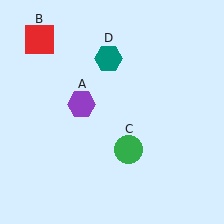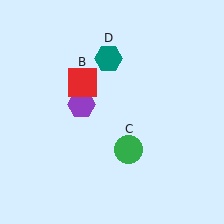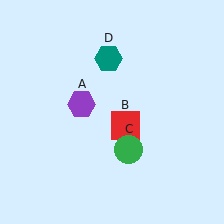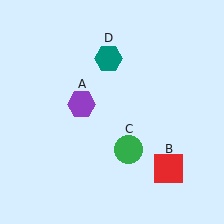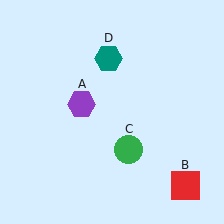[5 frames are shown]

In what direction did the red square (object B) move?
The red square (object B) moved down and to the right.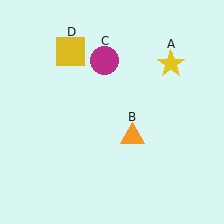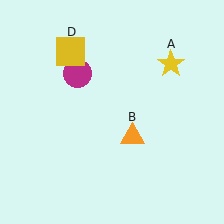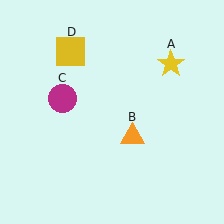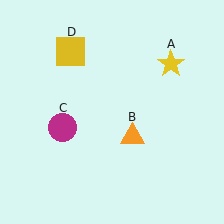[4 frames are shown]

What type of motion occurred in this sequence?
The magenta circle (object C) rotated counterclockwise around the center of the scene.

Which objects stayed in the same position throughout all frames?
Yellow star (object A) and orange triangle (object B) and yellow square (object D) remained stationary.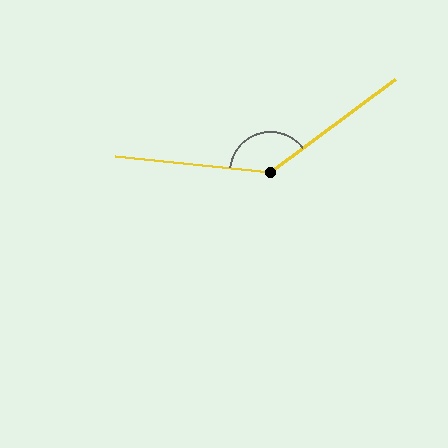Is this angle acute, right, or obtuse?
It is obtuse.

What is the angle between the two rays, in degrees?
Approximately 137 degrees.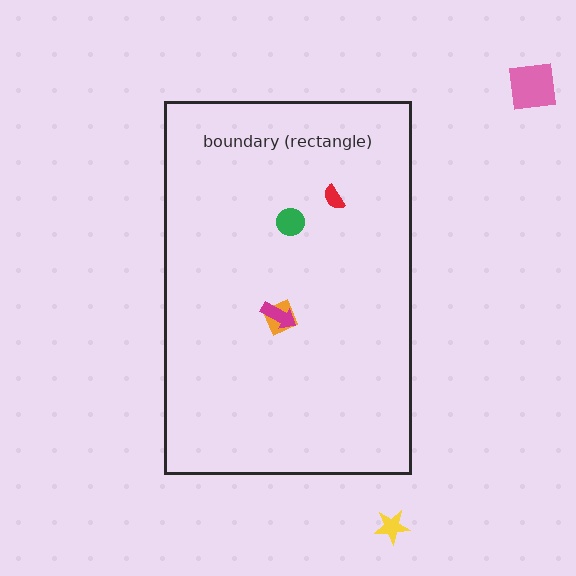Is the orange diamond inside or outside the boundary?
Inside.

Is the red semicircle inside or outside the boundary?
Inside.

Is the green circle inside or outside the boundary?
Inside.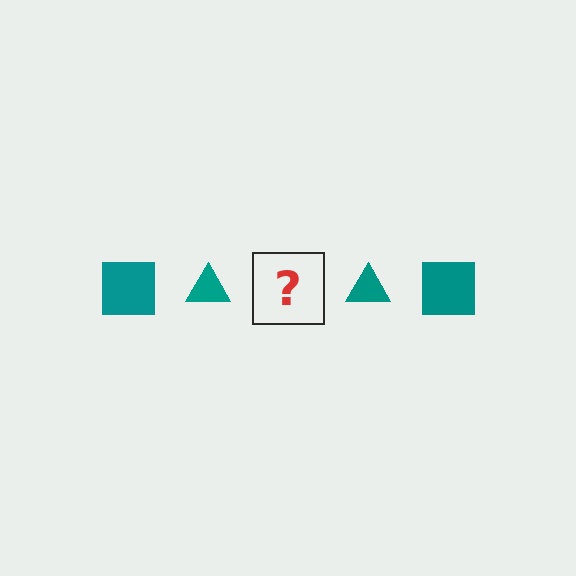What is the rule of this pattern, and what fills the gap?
The rule is that the pattern cycles through square, triangle shapes in teal. The gap should be filled with a teal square.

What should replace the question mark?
The question mark should be replaced with a teal square.